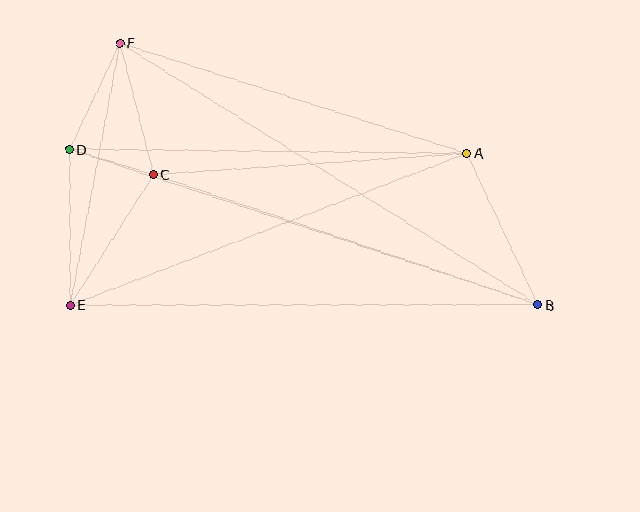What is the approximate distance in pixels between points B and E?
The distance between B and E is approximately 468 pixels.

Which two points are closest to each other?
Points C and D are closest to each other.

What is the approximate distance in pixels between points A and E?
The distance between A and E is approximately 425 pixels.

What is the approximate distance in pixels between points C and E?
The distance between C and E is approximately 155 pixels.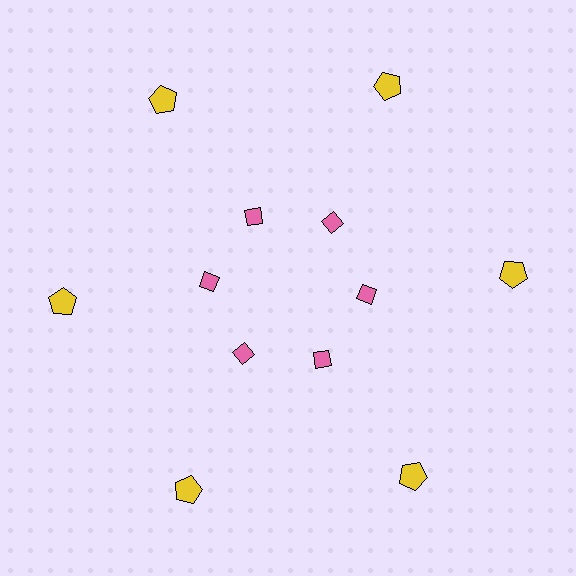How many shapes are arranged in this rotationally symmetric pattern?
There are 12 shapes, arranged in 6 groups of 2.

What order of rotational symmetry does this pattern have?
This pattern has 6-fold rotational symmetry.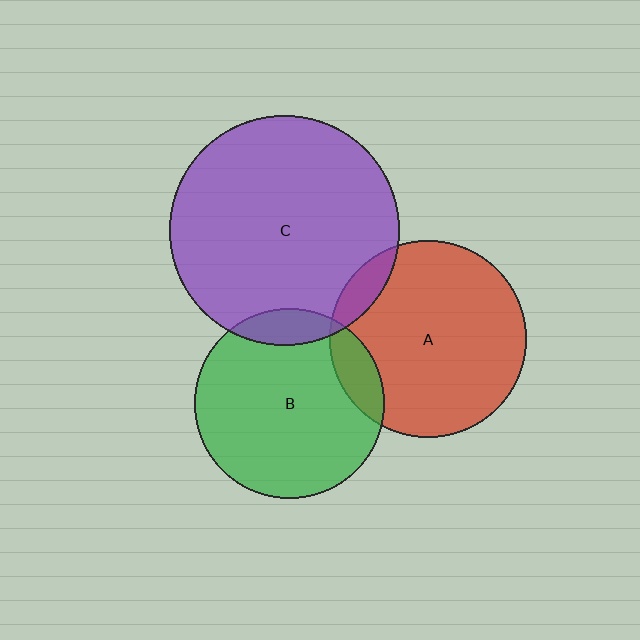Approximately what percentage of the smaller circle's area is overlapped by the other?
Approximately 10%.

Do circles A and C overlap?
Yes.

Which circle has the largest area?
Circle C (purple).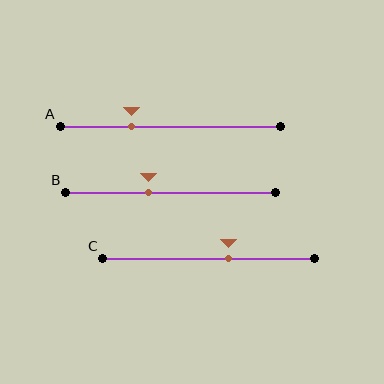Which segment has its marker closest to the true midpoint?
Segment C has its marker closest to the true midpoint.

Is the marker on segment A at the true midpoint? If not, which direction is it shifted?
No, the marker on segment A is shifted to the left by about 18% of the segment length.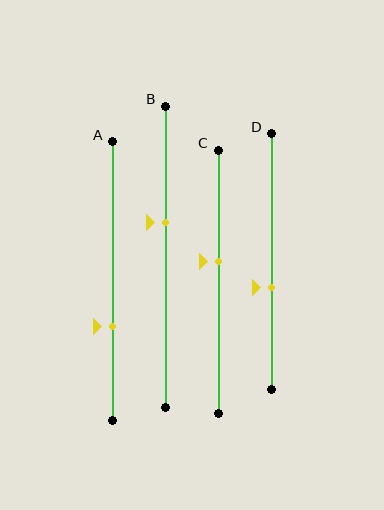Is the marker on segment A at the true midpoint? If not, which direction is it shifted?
No, the marker on segment A is shifted downward by about 16% of the segment length.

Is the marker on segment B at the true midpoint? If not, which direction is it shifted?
No, the marker on segment B is shifted upward by about 11% of the segment length.